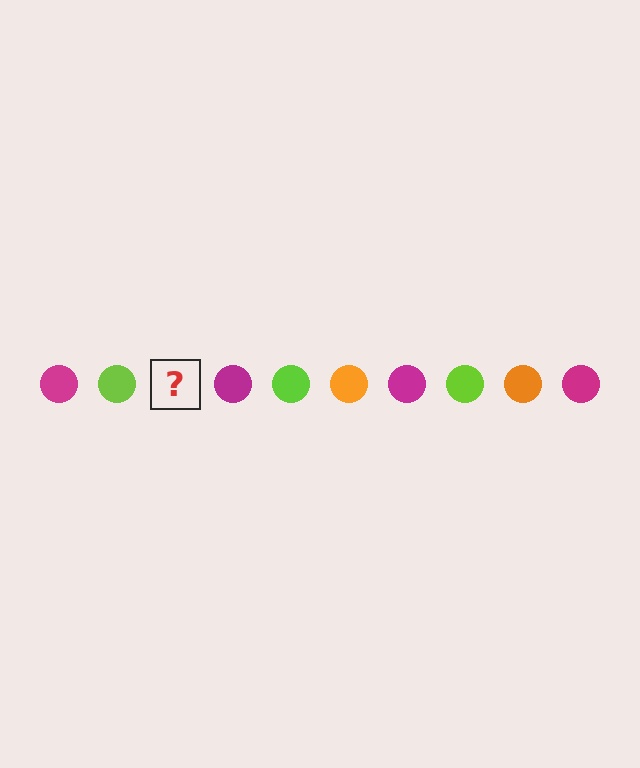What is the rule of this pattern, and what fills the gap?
The rule is that the pattern cycles through magenta, lime, orange circles. The gap should be filled with an orange circle.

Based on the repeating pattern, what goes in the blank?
The blank should be an orange circle.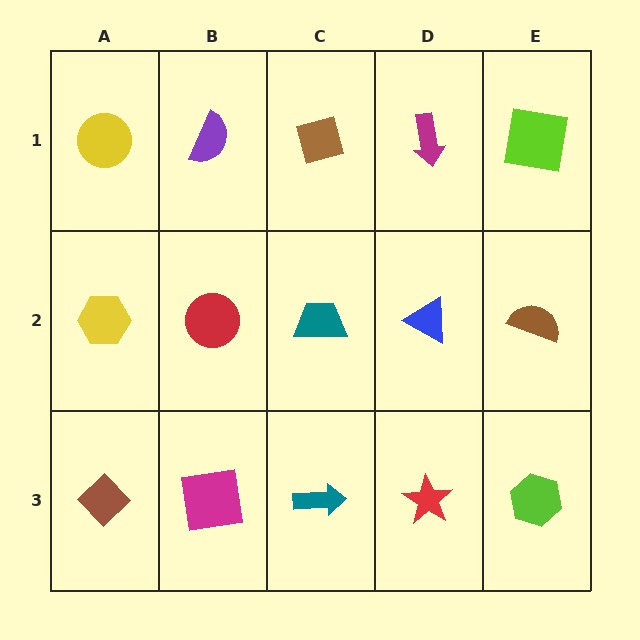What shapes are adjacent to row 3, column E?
A brown semicircle (row 2, column E), a red star (row 3, column D).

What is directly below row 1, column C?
A teal trapezoid.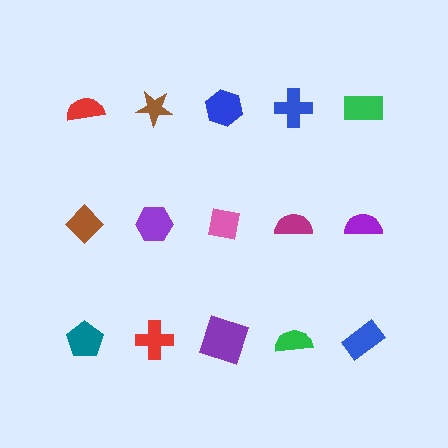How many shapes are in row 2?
5 shapes.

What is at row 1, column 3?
A blue hexagon.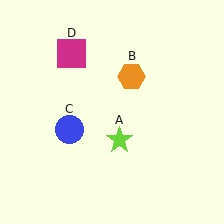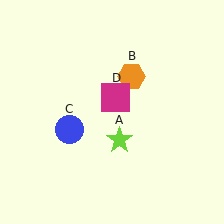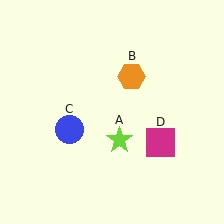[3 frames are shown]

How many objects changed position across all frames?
1 object changed position: magenta square (object D).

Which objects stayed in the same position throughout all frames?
Lime star (object A) and orange hexagon (object B) and blue circle (object C) remained stationary.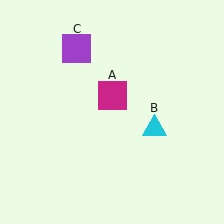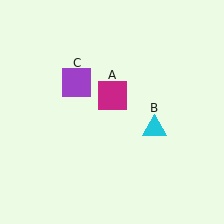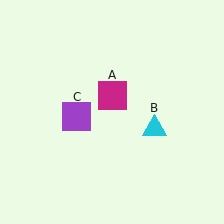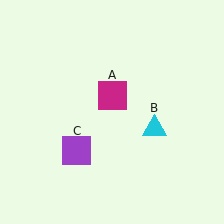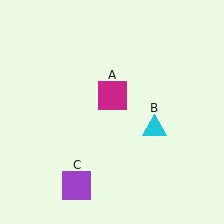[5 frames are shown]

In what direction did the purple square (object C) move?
The purple square (object C) moved down.